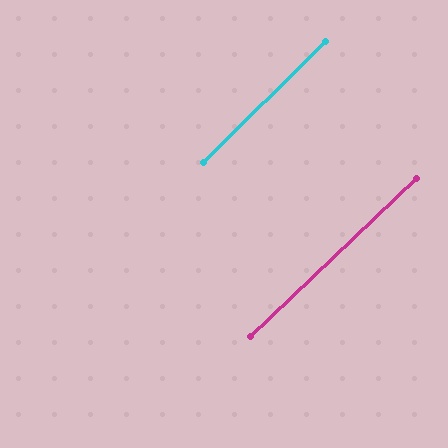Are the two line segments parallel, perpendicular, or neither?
Parallel — their directions differ by only 1.2°.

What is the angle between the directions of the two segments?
Approximately 1 degree.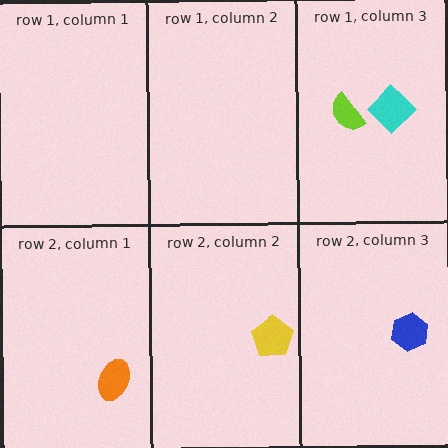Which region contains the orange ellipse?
The row 2, column 1 region.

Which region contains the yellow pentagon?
The row 2, column 2 region.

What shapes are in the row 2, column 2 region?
The yellow pentagon.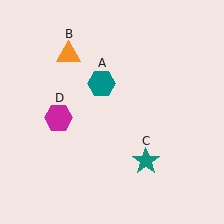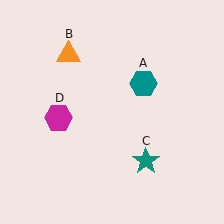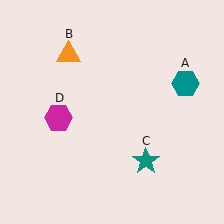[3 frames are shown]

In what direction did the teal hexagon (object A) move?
The teal hexagon (object A) moved right.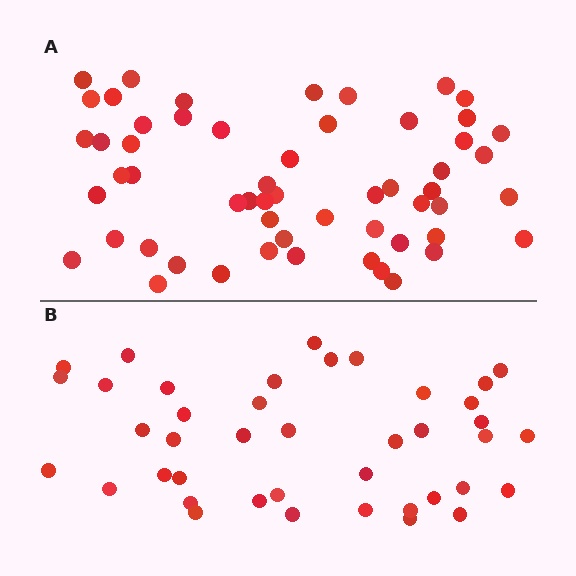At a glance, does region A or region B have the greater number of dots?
Region A (the top region) has more dots.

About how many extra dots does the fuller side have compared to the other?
Region A has approximately 15 more dots than region B.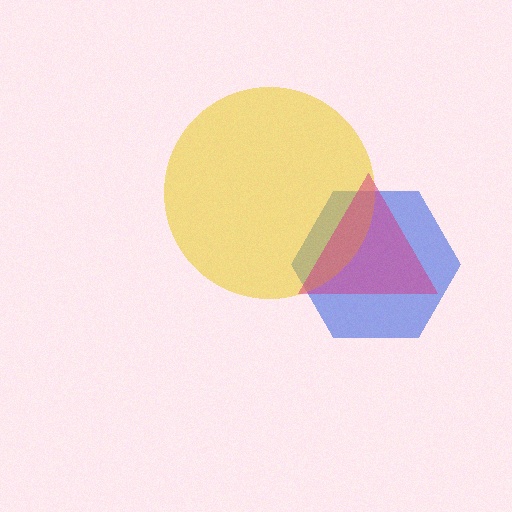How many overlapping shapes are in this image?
There are 3 overlapping shapes in the image.